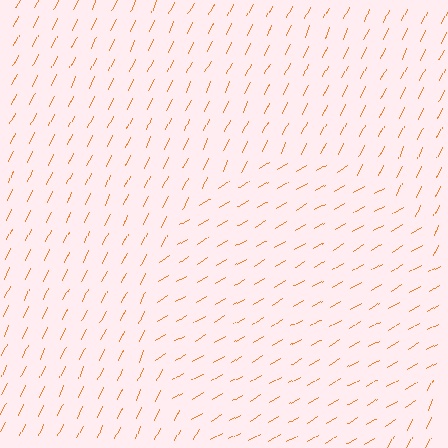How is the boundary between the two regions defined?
The boundary is defined purely by a change in line orientation (approximately 34 degrees difference). All lines are the same color and thickness.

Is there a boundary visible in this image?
Yes, there is a texture boundary formed by a change in line orientation.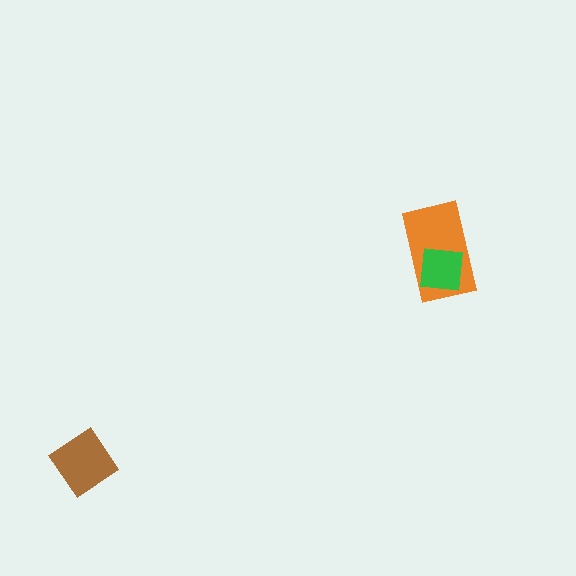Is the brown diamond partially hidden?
No, no other shape covers it.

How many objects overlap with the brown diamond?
0 objects overlap with the brown diamond.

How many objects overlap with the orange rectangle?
1 object overlaps with the orange rectangle.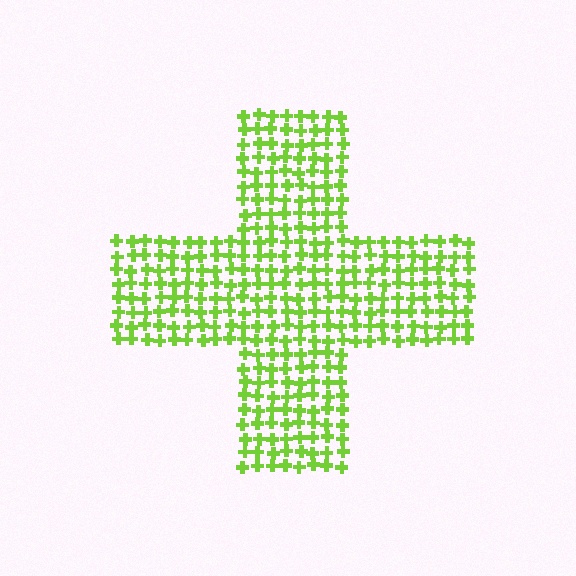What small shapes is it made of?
It is made of small crosses.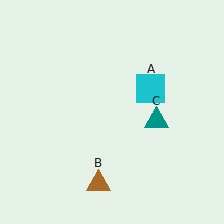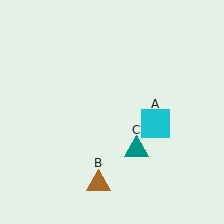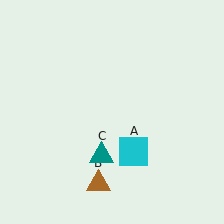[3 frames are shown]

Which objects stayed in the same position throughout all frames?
Brown triangle (object B) remained stationary.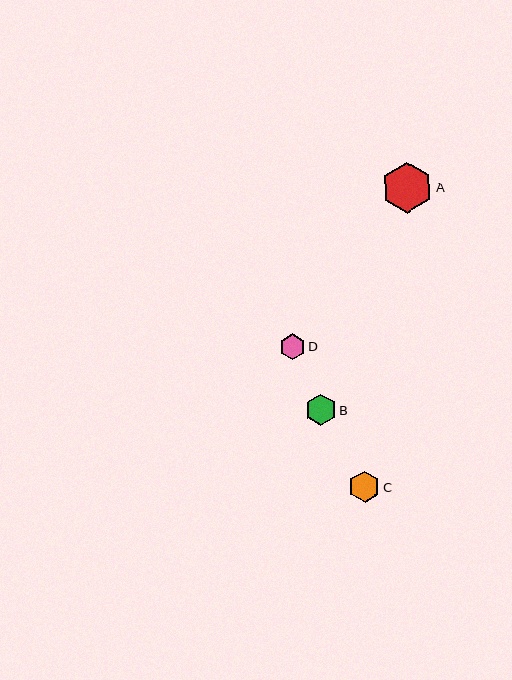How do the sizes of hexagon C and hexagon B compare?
Hexagon C and hexagon B are approximately the same size.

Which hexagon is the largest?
Hexagon A is the largest with a size of approximately 51 pixels.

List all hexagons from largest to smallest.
From largest to smallest: A, C, B, D.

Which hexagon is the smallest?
Hexagon D is the smallest with a size of approximately 26 pixels.